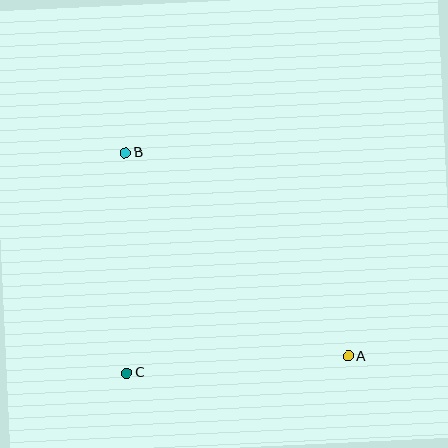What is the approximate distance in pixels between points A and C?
The distance between A and C is approximately 223 pixels.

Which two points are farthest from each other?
Points A and B are farthest from each other.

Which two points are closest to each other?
Points B and C are closest to each other.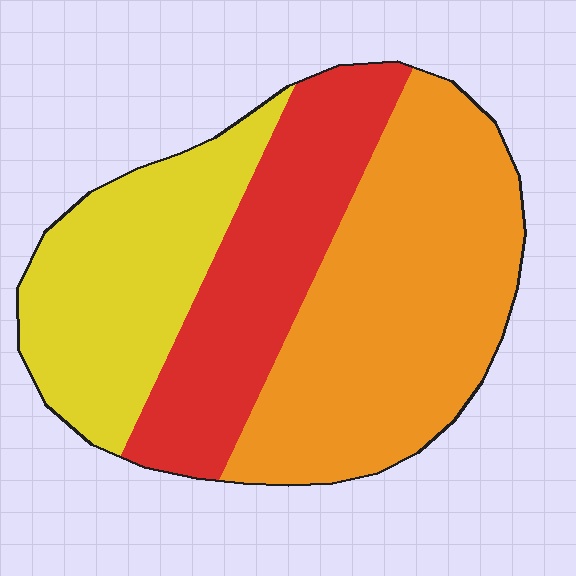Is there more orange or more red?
Orange.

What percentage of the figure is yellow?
Yellow takes up about one quarter (1/4) of the figure.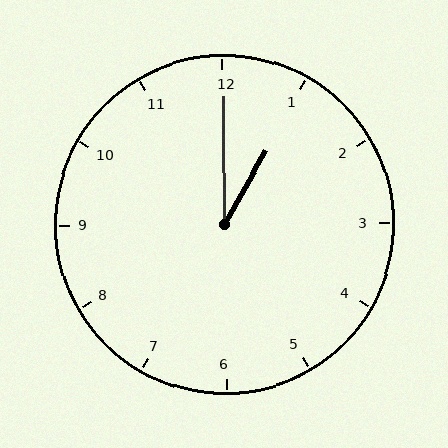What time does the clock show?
1:00.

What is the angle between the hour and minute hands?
Approximately 30 degrees.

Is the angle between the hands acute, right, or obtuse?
It is acute.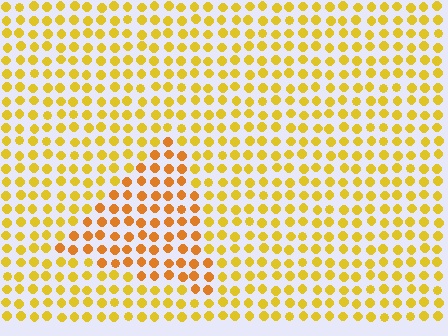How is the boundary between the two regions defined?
The boundary is defined purely by a slight shift in hue (about 23 degrees). Spacing, size, and orientation are identical on both sides.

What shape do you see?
I see a triangle.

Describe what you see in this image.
The image is filled with small yellow elements in a uniform arrangement. A triangle-shaped region is visible where the elements are tinted to a slightly different hue, forming a subtle color boundary.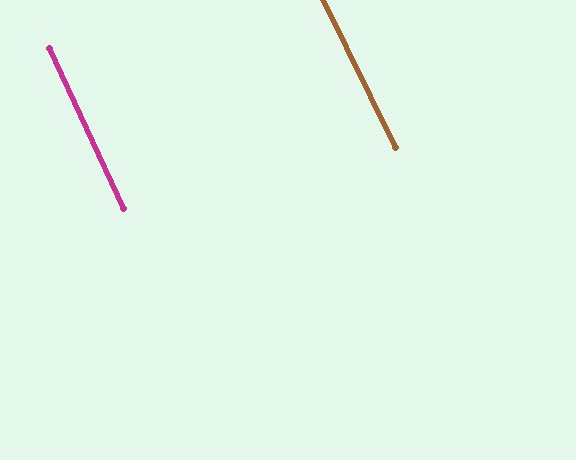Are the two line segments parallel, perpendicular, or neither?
Parallel — their directions differ by only 1.1°.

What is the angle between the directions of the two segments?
Approximately 1 degree.